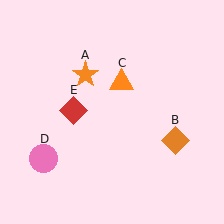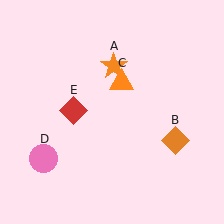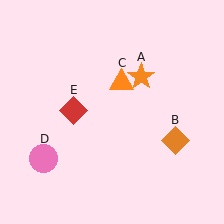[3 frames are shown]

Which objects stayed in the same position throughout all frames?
Orange diamond (object B) and orange triangle (object C) and pink circle (object D) and red diamond (object E) remained stationary.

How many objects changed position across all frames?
1 object changed position: orange star (object A).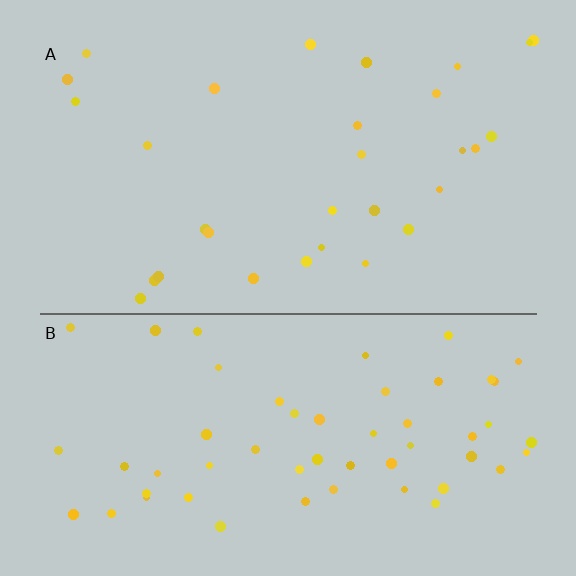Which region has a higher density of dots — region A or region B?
B (the bottom).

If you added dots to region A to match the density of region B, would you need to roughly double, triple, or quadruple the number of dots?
Approximately double.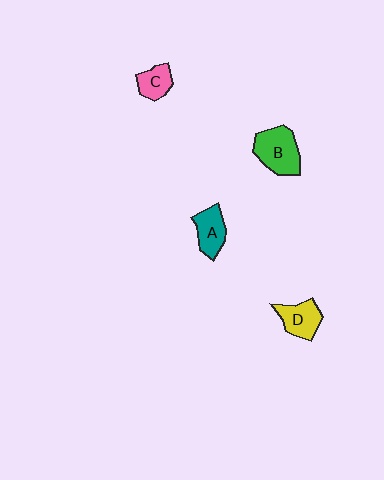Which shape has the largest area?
Shape B (green).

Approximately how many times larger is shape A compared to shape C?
Approximately 1.3 times.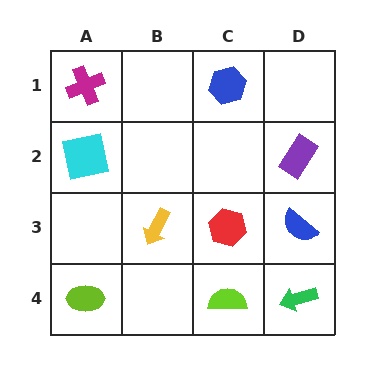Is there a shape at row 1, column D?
No, that cell is empty.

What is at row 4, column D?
A green arrow.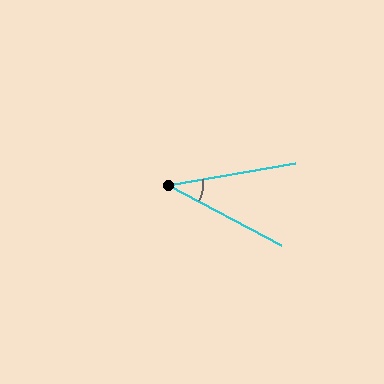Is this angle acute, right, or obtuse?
It is acute.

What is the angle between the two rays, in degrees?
Approximately 38 degrees.